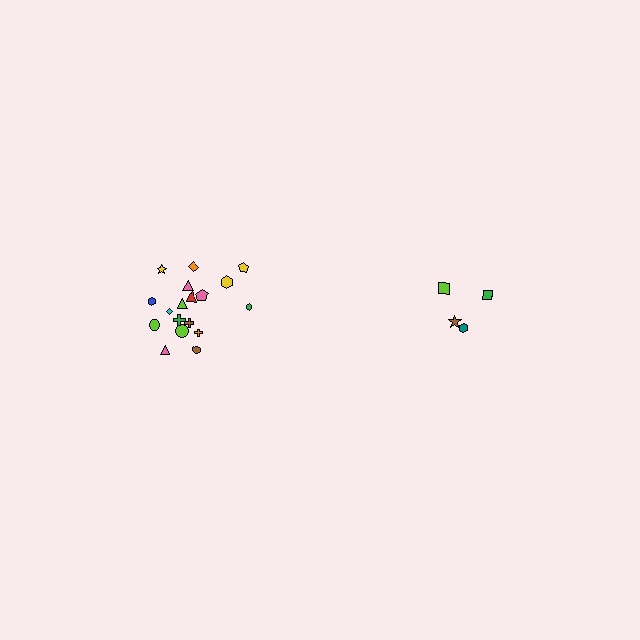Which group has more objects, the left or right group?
The left group.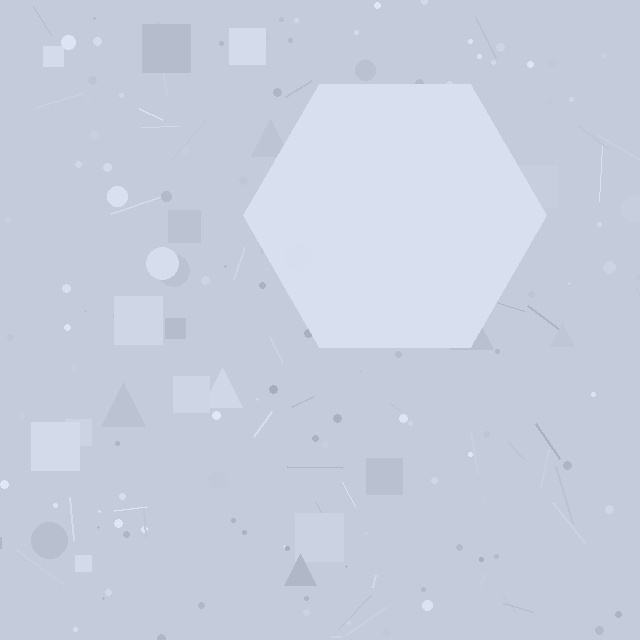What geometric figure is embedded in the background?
A hexagon is embedded in the background.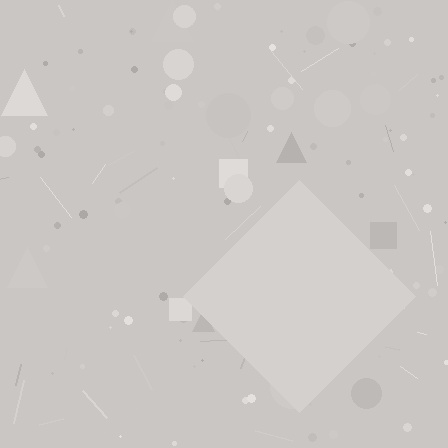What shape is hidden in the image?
A diamond is hidden in the image.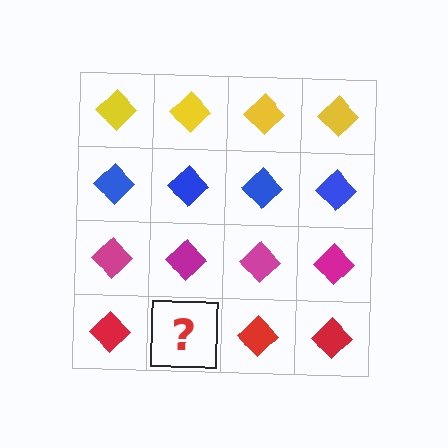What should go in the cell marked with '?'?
The missing cell should contain a red diamond.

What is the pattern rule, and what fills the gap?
The rule is that each row has a consistent color. The gap should be filled with a red diamond.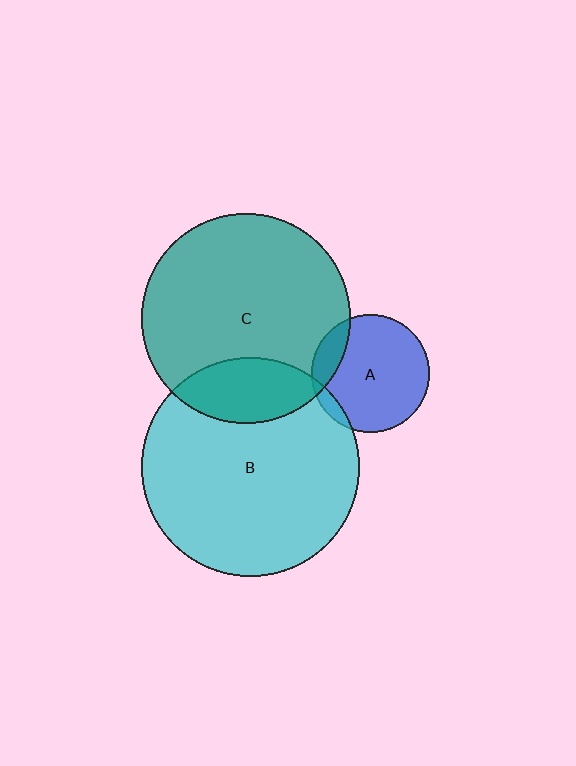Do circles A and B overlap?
Yes.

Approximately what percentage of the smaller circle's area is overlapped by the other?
Approximately 5%.